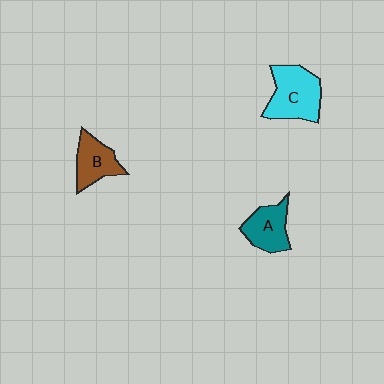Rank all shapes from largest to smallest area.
From largest to smallest: C (cyan), A (teal), B (brown).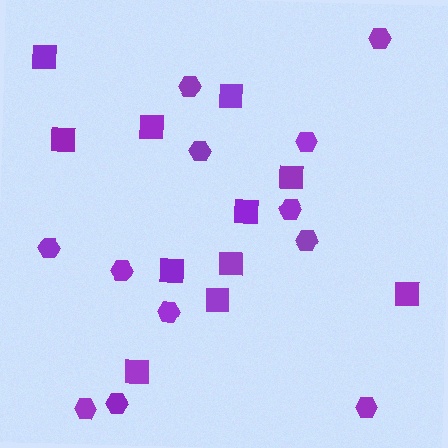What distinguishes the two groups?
There are 2 groups: one group of squares (11) and one group of hexagons (12).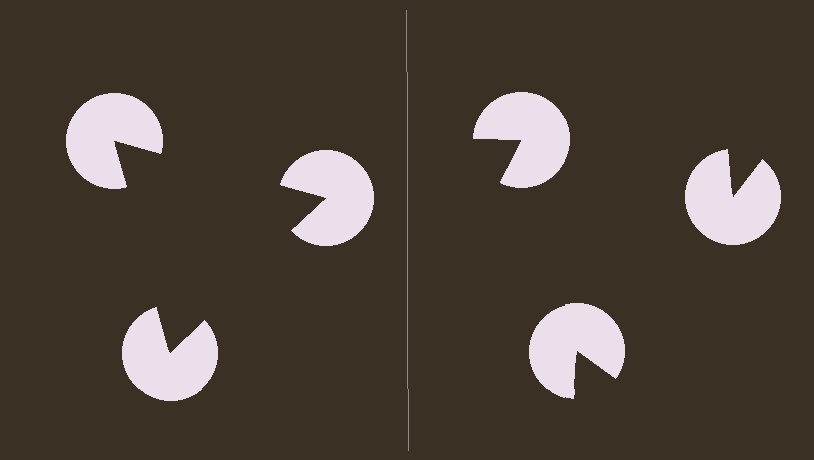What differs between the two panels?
The pac-man discs are positioned identically on both sides; only the wedge orientations differ. On the left they align to a triangle; on the right they are misaligned.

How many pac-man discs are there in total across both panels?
6 — 3 on each side.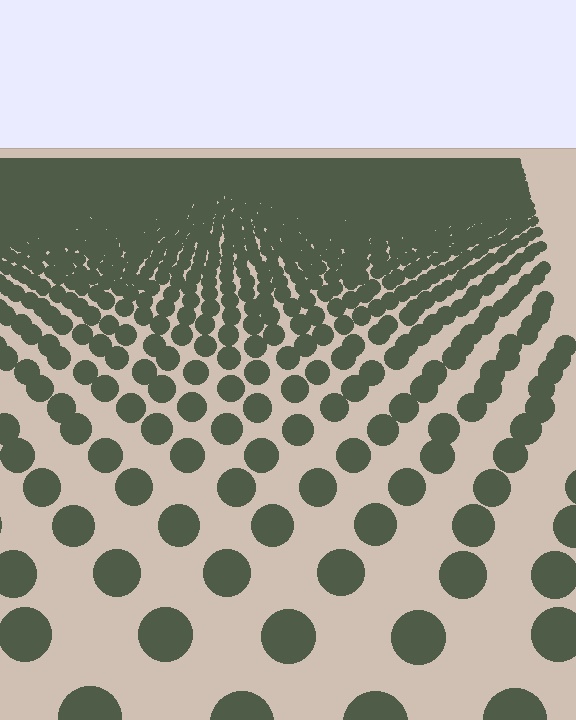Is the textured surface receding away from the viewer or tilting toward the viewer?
The surface is receding away from the viewer. Texture elements get smaller and denser toward the top.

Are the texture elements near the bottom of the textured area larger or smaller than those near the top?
Larger. Near the bottom, elements are closer to the viewer and appear at a bigger on-screen size.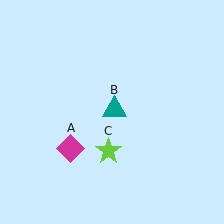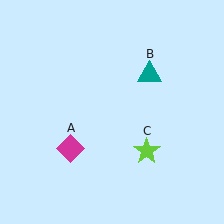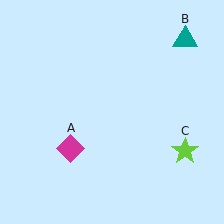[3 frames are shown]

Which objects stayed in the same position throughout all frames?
Magenta diamond (object A) remained stationary.